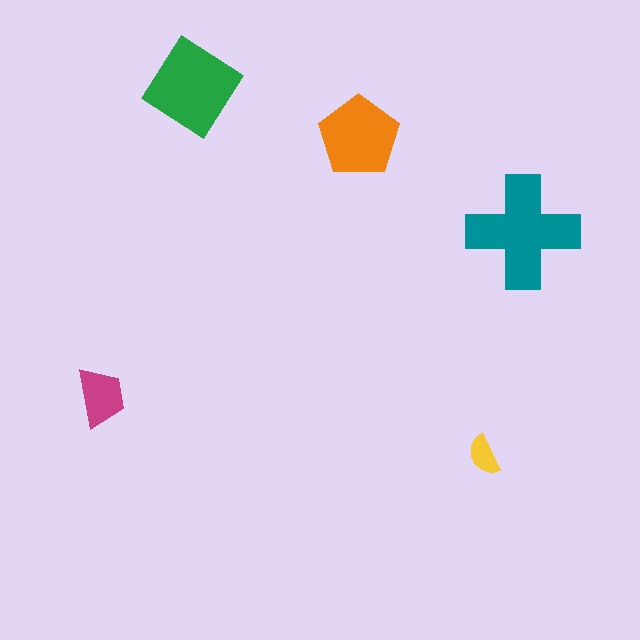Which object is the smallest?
The yellow semicircle.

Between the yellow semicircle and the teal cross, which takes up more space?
The teal cross.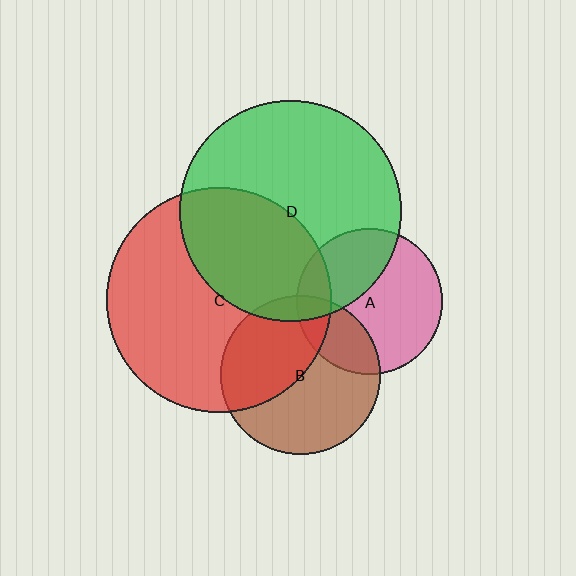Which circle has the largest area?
Circle C (red).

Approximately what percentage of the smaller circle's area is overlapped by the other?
Approximately 25%.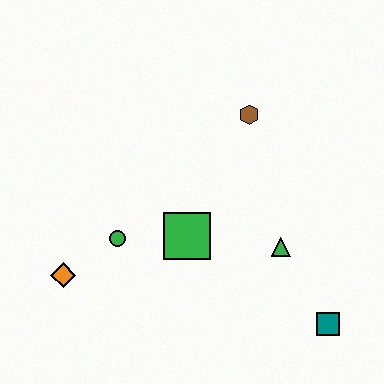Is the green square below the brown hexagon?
Yes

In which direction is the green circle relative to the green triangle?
The green circle is to the left of the green triangle.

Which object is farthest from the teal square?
The orange diamond is farthest from the teal square.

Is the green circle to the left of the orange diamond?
No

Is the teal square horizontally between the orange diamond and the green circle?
No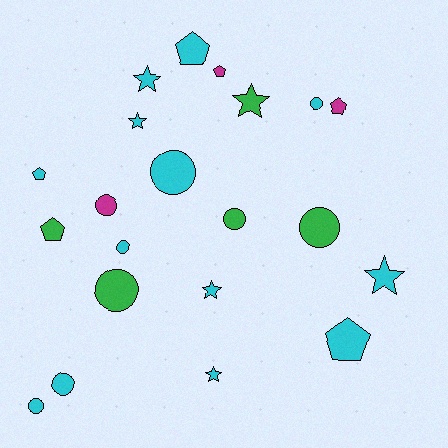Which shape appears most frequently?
Circle, with 9 objects.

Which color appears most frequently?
Cyan, with 13 objects.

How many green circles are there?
There are 3 green circles.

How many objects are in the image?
There are 21 objects.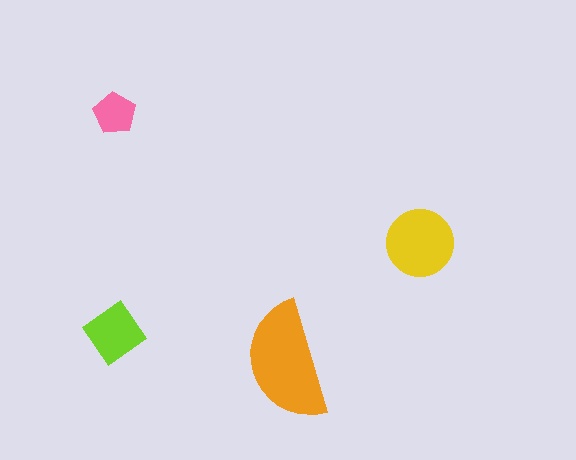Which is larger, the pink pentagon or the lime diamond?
The lime diamond.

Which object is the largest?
The orange semicircle.